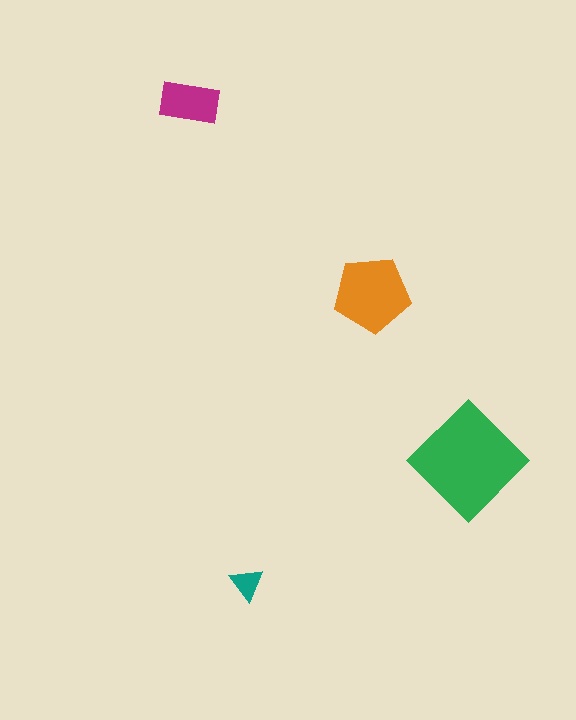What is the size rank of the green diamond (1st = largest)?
1st.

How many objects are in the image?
There are 4 objects in the image.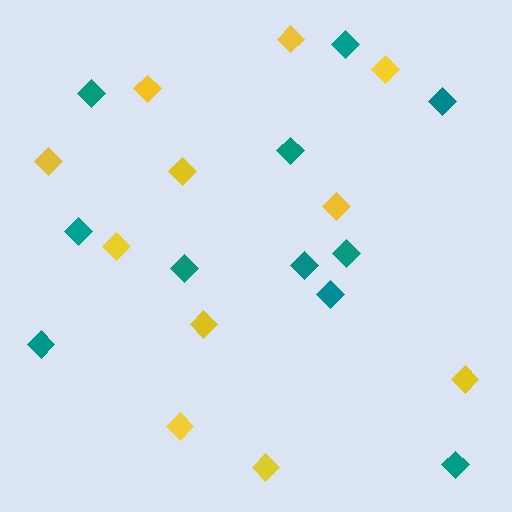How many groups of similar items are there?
There are 2 groups: one group of teal diamonds (11) and one group of yellow diamonds (11).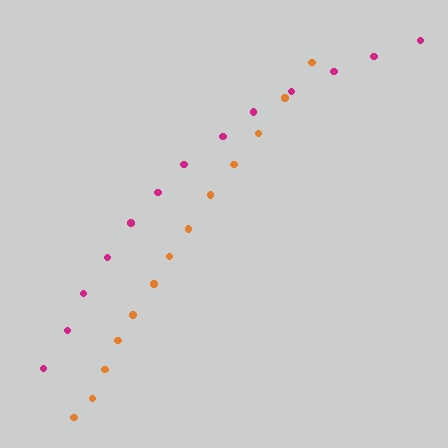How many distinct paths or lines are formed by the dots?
There are 2 distinct paths.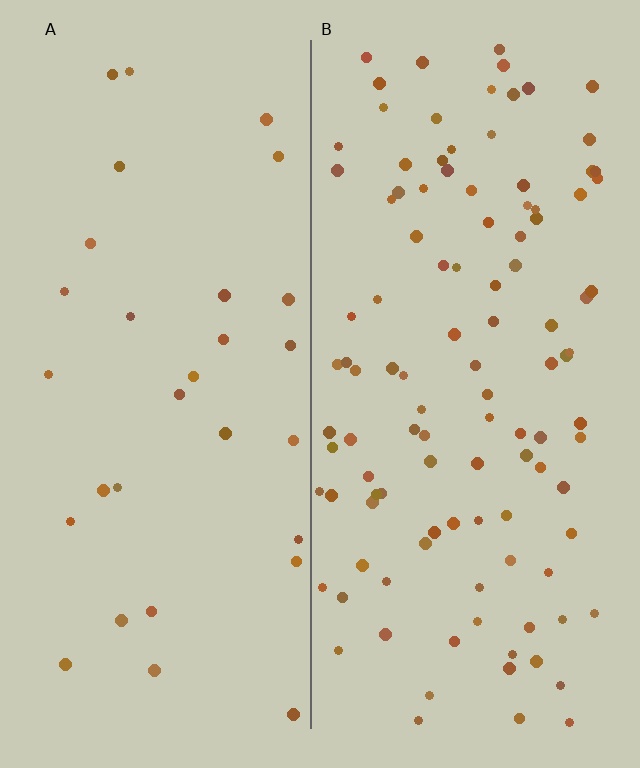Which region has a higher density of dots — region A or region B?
B (the right).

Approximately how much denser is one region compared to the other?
Approximately 3.7× — region B over region A.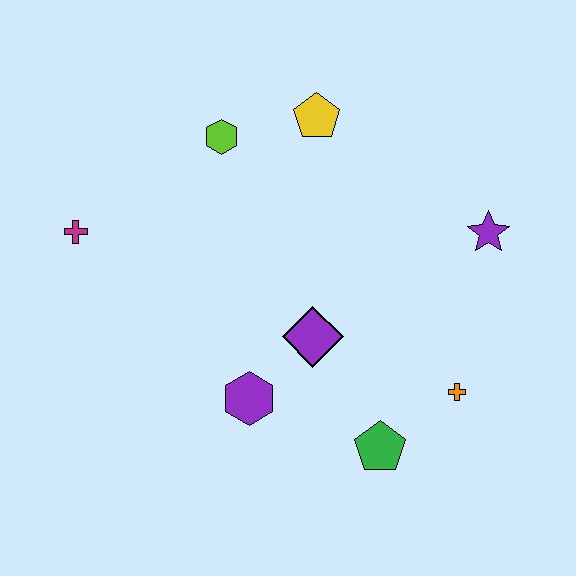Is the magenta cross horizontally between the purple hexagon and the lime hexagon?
No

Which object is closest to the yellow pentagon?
The lime hexagon is closest to the yellow pentagon.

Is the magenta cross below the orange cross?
No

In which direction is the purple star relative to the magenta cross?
The purple star is to the right of the magenta cross.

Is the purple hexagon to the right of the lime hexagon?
Yes